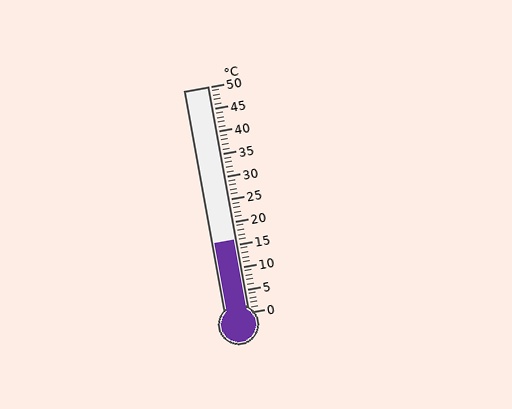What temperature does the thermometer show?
The thermometer shows approximately 16°C.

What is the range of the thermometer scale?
The thermometer scale ranges from 0°C to 50°C.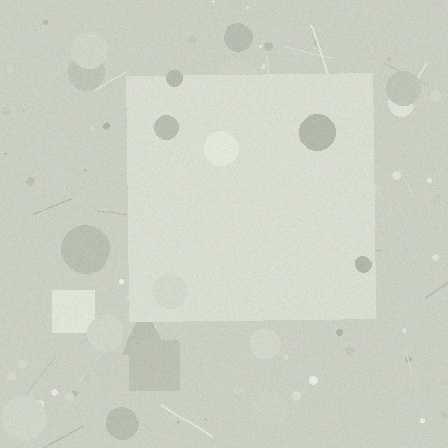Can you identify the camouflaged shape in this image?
The camouflaged shape is a square.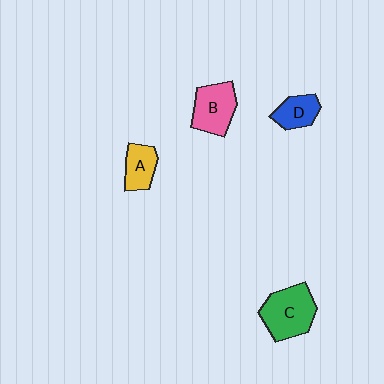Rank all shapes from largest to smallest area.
From largest to smallest: C (green), B (pink), A (yellow), D (blue).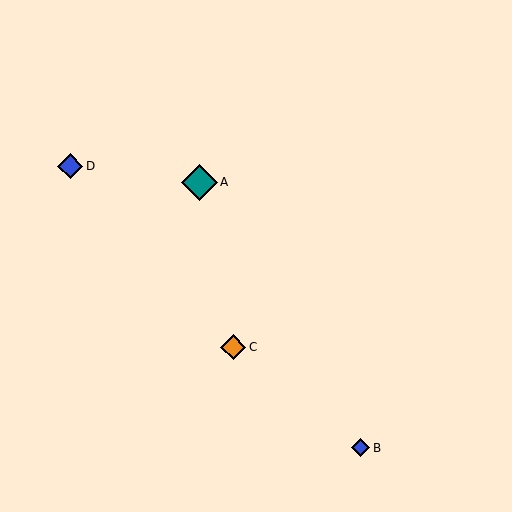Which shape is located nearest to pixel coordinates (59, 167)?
The blue diamond (labeled D) at (70, 166) is nearest to that location.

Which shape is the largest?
The teal diamond (labeled A) is the largest.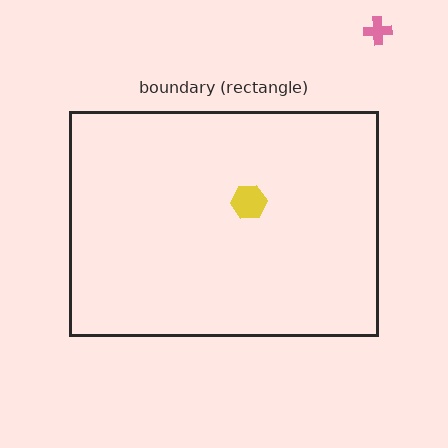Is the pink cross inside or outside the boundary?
Outside.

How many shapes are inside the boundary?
1 inside, 1 outside.